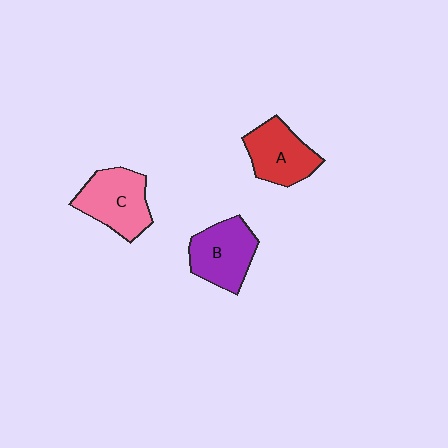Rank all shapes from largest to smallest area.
From largest to smallest: C (pink), B (purple), A (red).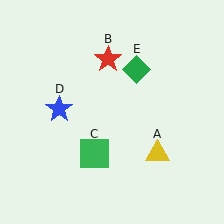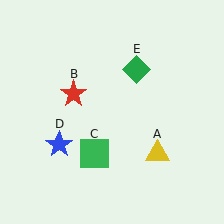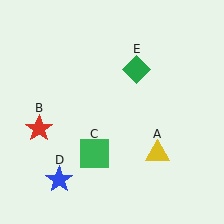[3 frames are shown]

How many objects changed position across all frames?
2 objects changed position: red star (object B), blue star (object D).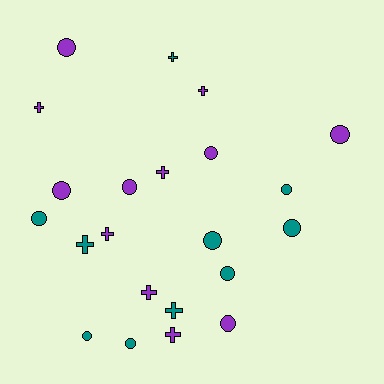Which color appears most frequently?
Purple, with 12 objects.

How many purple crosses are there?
There are 6 purple crosses.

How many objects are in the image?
There are 22 objects.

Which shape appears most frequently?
Circle, with 13 objects.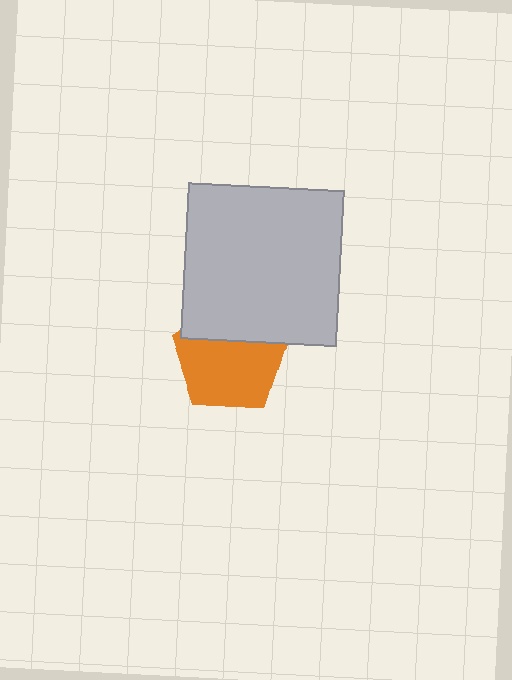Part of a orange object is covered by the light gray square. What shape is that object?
It is a pentagon.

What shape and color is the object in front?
The object in front is a light gray square.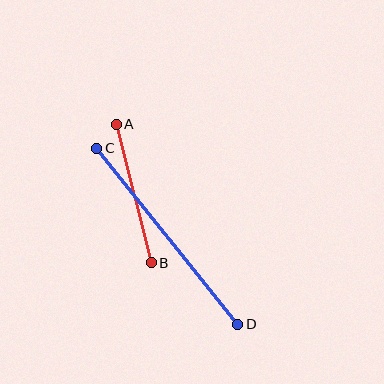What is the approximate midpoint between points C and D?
The midpoint is at approximately (167, 236) pixels.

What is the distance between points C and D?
The distance is approximately 226 pixels.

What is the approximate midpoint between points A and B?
The midpoint is at approximately (134, 193) pixels.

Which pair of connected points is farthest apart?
Points C and D are farthest apart.